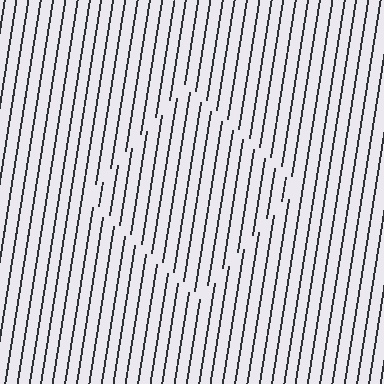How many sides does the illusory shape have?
4 sides — the line-ends trace a square.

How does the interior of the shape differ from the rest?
The interior of the shape contains the same grating, shifted by half a period — the contour is defined by the phase discontinuity where line-ends from the inner and outer gratings abut.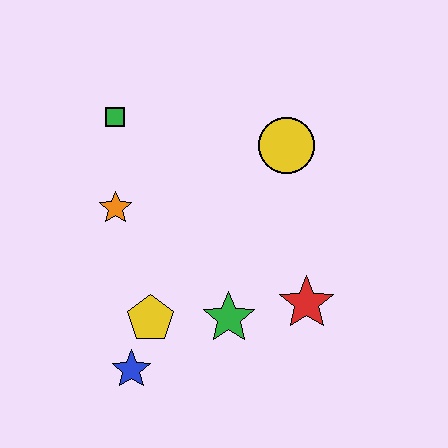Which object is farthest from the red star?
The green square is farthest from the red star.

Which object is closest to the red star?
The green star is closest to the red star.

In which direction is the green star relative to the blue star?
The green star is to the right of the blue star.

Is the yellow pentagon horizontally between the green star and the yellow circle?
No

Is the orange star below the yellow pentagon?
No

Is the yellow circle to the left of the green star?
No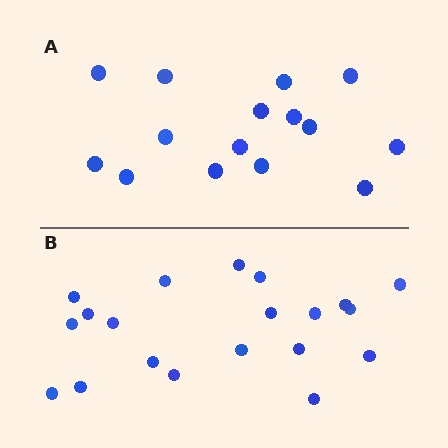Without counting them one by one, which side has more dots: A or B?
Region B (the bottom region) has more dots.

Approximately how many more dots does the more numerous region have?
Region B has about 5 more dots than region A.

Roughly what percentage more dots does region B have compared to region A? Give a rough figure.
About 35% more.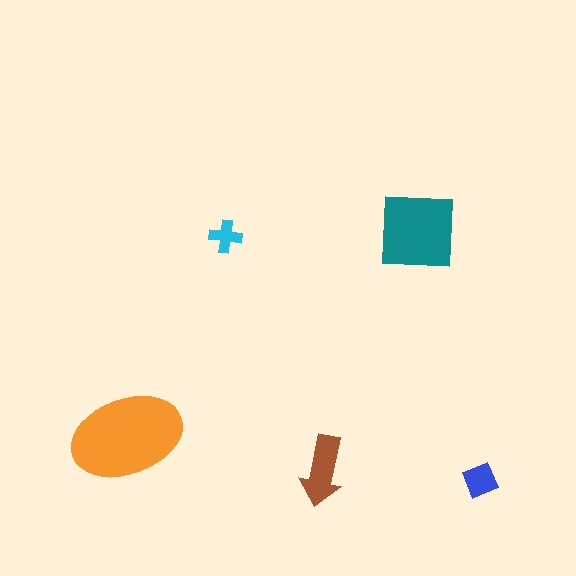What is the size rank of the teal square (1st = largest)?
2nd.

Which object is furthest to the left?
The orange ellipse is leftmost.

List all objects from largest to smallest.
The orange ellipse, the teal square, the brown arrow, the blue diamond, the cyan cross.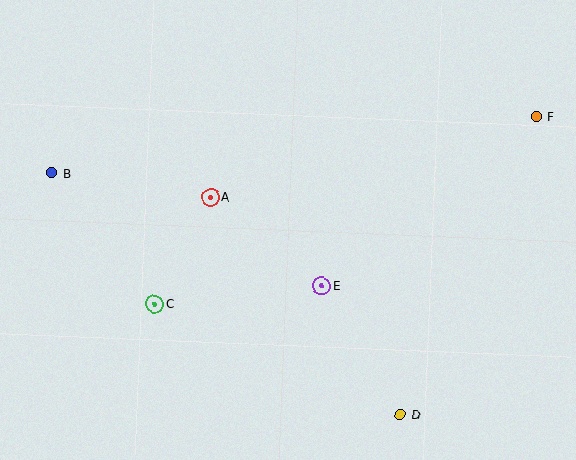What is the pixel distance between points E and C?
The distance between E and C is 168 pixels.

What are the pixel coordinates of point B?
Point B is at (52, 173).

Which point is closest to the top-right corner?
Point F is closest to the top-right corner.